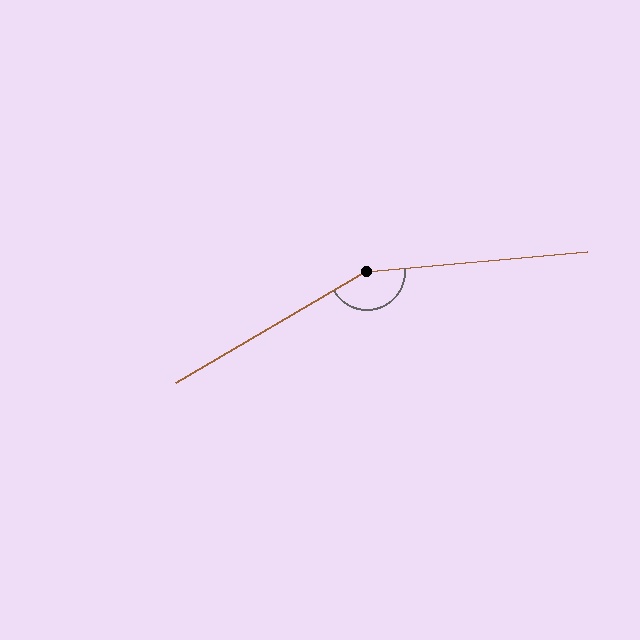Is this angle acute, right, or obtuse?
It is obtuse.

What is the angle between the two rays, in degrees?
Approximately 155 degrees.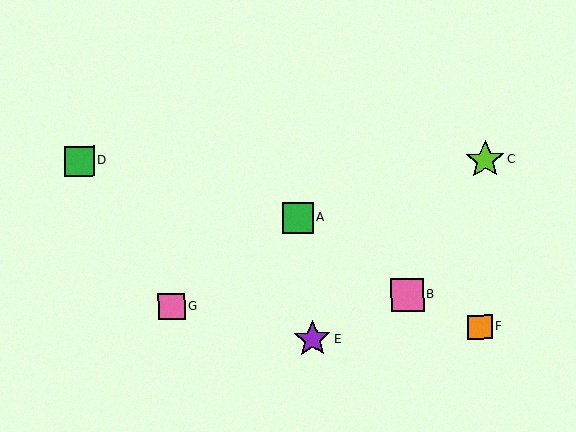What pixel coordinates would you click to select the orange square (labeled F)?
Click at (480, 327) to select the orange square F.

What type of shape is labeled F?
Shape F is an orange square.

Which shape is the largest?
The lime star (labeled C) is the largest.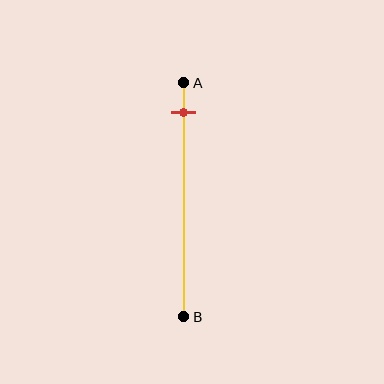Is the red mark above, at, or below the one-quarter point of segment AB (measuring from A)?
The red mark is above the one-quarter point of segment AB.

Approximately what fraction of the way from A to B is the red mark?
The red mark is approximately 15% of the way from A to B.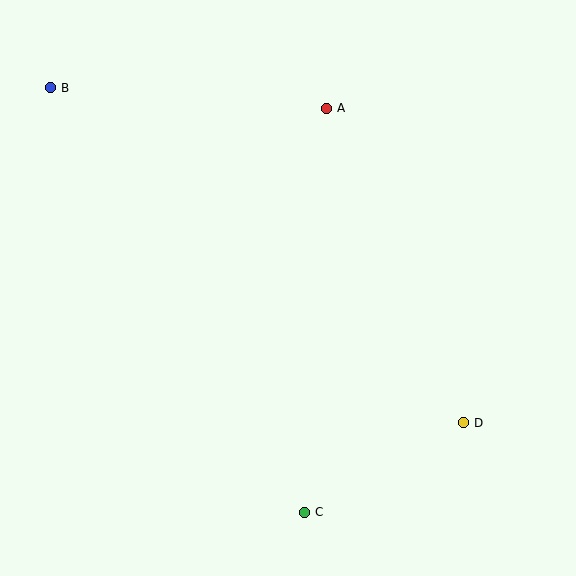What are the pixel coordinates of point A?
Point A is at (327, 108).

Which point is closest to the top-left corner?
Point B is closest to the top-left corner.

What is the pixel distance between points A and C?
The distance between A and C is 404 pixels.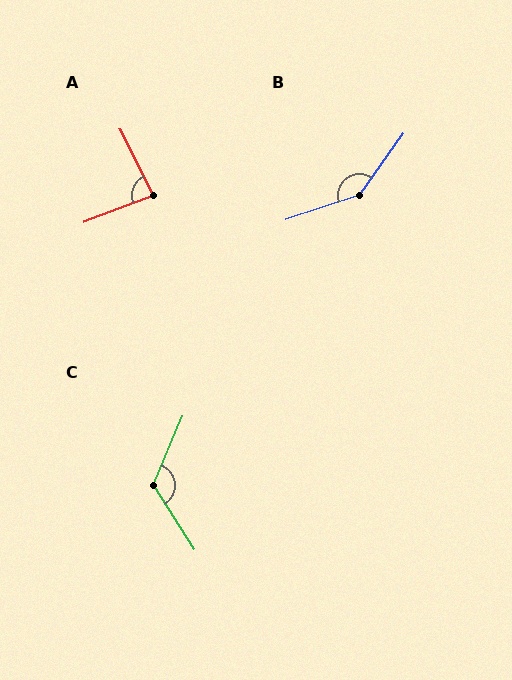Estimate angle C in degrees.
Approximately 124 degrees.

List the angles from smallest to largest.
A (84°), C (124°), B (144°).